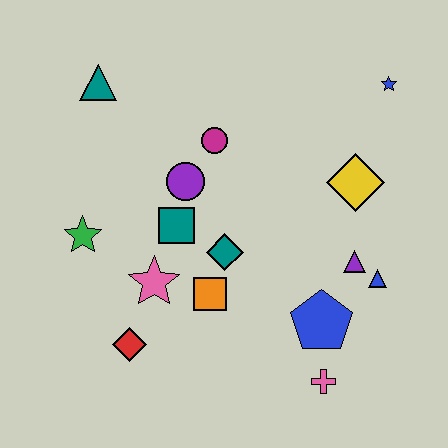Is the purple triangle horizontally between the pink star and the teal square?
No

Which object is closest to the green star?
The pink star is closest to the green star.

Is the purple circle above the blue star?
No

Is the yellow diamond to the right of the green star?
Yes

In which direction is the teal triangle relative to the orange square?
The teal triangle is above the orange square.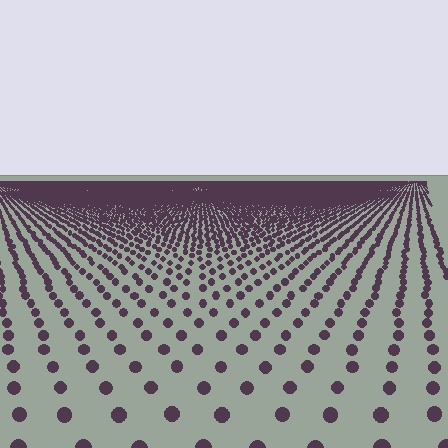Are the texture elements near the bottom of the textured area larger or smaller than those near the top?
Larger. Near the bottom, elements are closer to the viewer and appear at a bigger on-screen size.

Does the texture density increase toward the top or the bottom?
Density increases toward the top.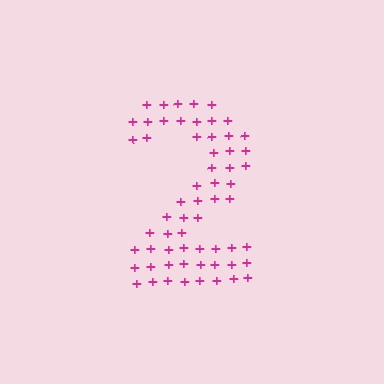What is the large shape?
The large shape is the digit 2.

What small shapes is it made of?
It is made of small plus signs.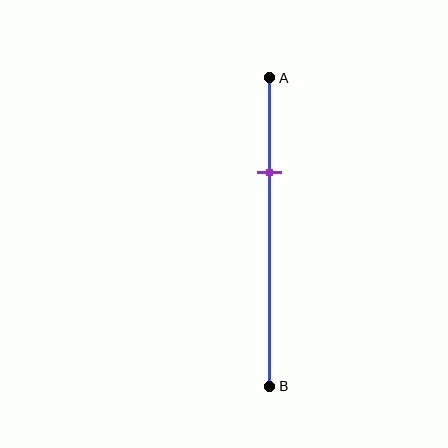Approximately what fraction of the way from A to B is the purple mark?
The purple mark is approximately 30% of the way from A to B.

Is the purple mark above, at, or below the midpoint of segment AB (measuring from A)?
The purple mark is above the midpoint of segment AB.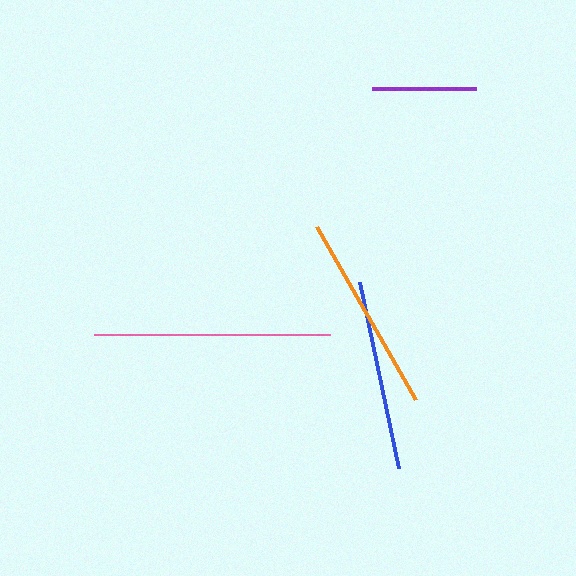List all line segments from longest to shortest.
From longest to shortest: pink, orange, blue, purple.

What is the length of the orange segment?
The orange segment is approximately 199 pixels long.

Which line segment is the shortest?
The purple line is the shortest at approximately 104 pixels.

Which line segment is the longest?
The pink line is the longest at approximately 236 pixels.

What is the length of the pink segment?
The pink segment is approximately 236 pixels long.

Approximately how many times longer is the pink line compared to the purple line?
The pink line is approximately 2.3 times the length of the purple line.